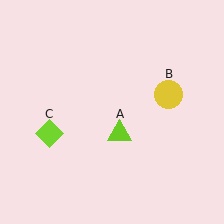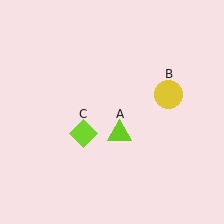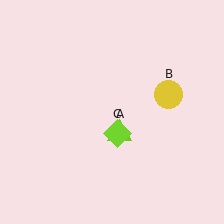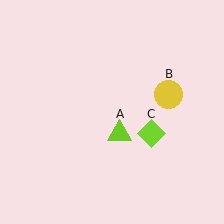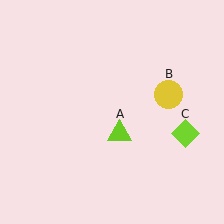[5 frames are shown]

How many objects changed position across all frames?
1 object changed position: lime diamond (object C).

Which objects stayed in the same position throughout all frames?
Lime triangle (object A) and yellow circle (object B) remained stationary.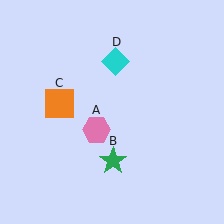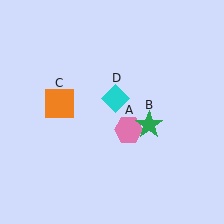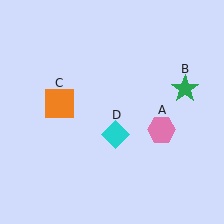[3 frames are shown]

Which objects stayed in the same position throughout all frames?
Orange square (object C) remained stationary.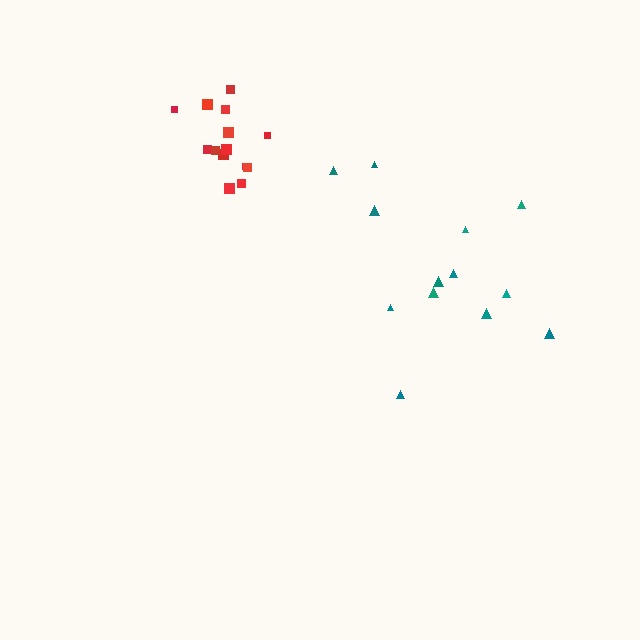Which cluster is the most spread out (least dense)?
Teal.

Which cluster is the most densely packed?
Red.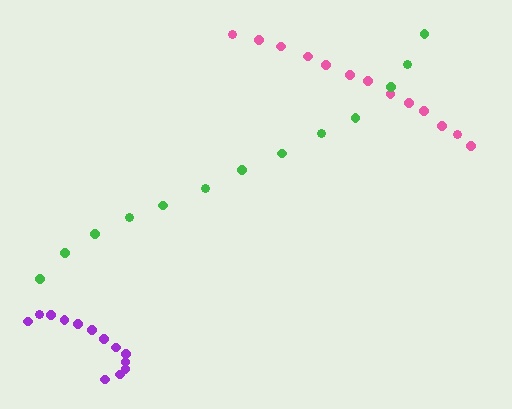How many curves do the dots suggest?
There are 3 distinct paths.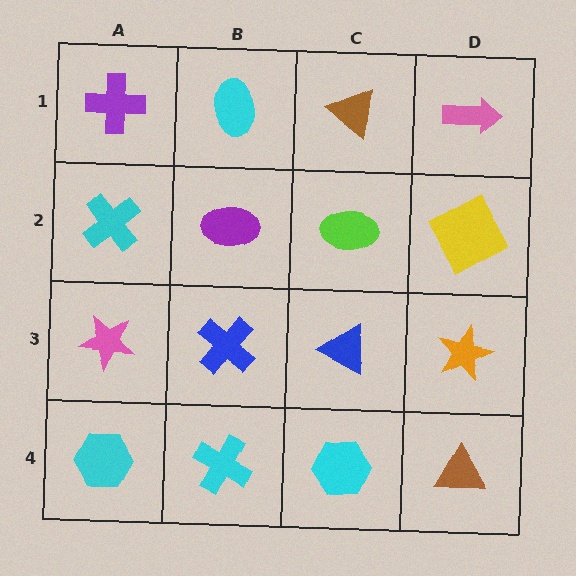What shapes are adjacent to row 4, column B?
A blue cross (row 3, column B), a cyan hexagon (row 4, column A), a cyan hexagon (row 4, column C).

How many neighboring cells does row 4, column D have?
2.